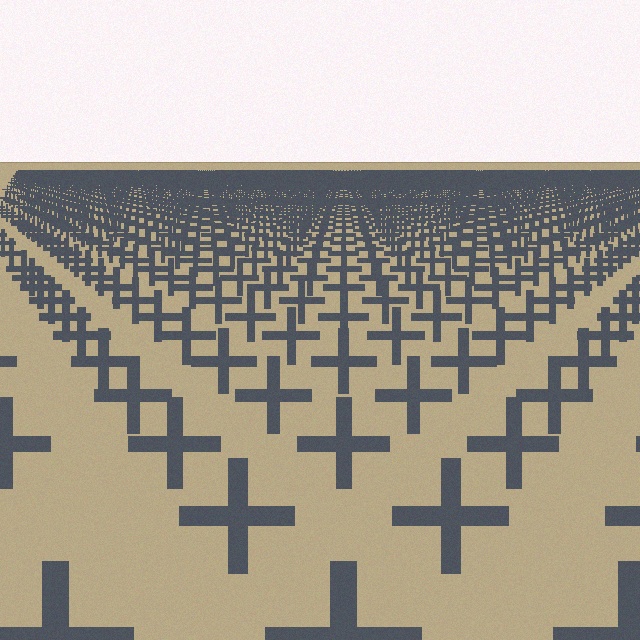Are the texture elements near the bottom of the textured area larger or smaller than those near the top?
Larger. Near the bottom, elements are closer to the viewer and appear at a bigger on-screen size.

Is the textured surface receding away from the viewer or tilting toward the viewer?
The surface is receding away from the viewer. Texture elements get smaller and denser toward the top.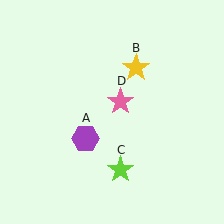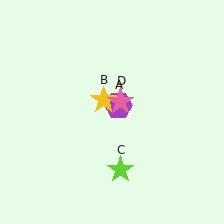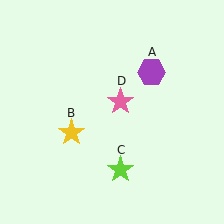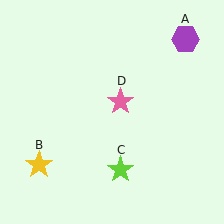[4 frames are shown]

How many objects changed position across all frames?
2 objects changed position: purple hexagon (object A), yellow star (object B).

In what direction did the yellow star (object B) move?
The yellow star (object B) moved down and to the left.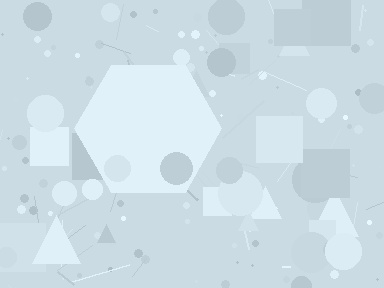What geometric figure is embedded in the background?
A hexagon is embedded in the background.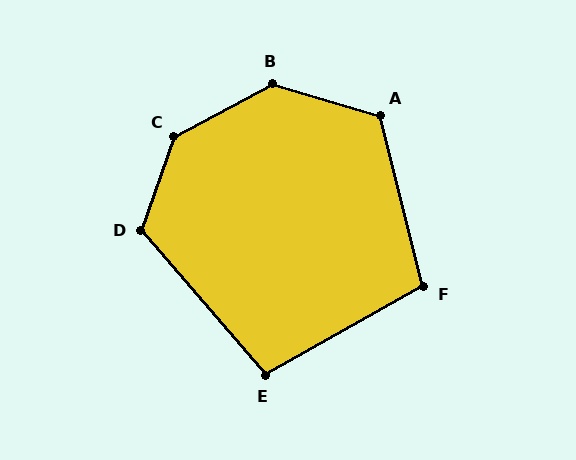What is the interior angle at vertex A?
Approximately 121 degrees (obtuse).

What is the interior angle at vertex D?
Approximately 120 degrees (obtuse).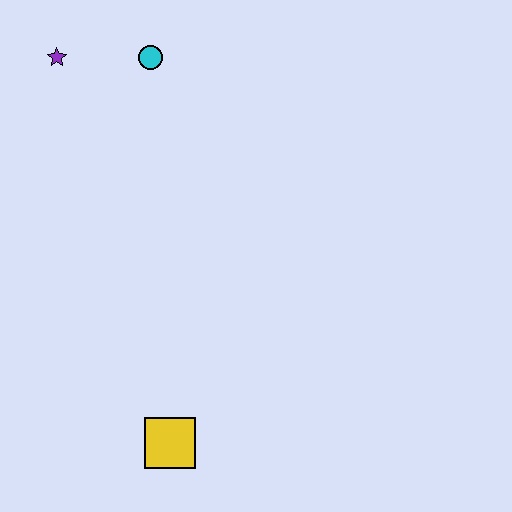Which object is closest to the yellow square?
The cyan circle is closest to the yellow square.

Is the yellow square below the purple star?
Yes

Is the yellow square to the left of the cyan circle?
No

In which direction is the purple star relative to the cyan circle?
The purple star is to the left of the cyan circle.